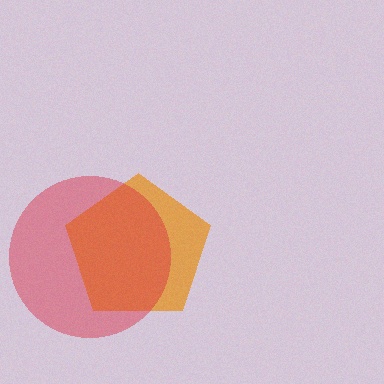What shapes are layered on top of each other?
The layered shapes are: an orange pentagon, a red circle.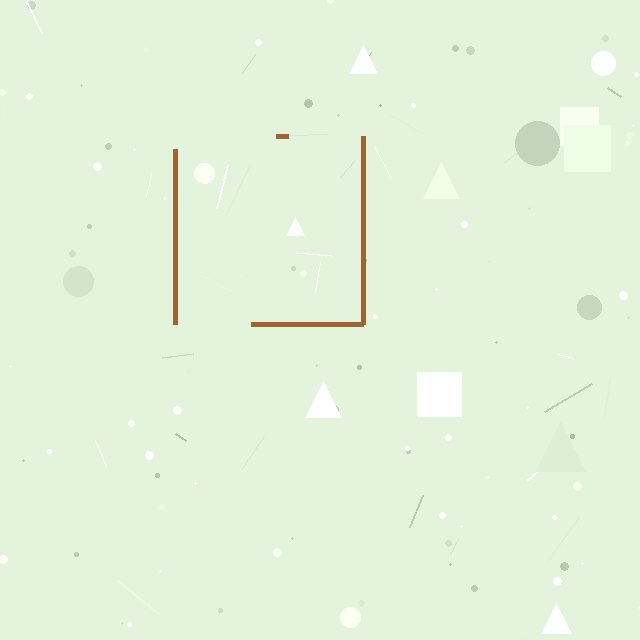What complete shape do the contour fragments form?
The contour fragments form a square.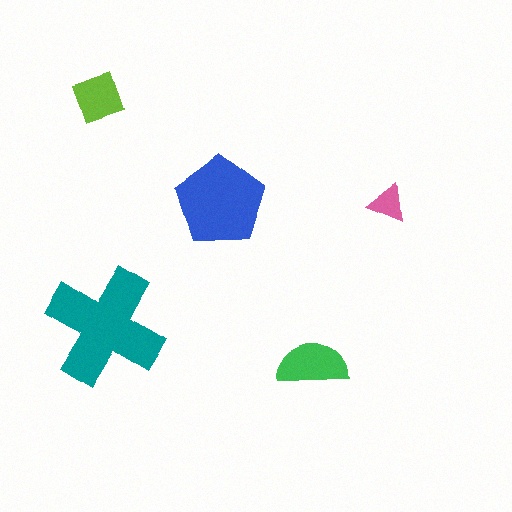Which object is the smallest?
The pink triangle.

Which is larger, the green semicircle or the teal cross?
The teal cross.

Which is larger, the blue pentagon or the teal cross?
The teal cross.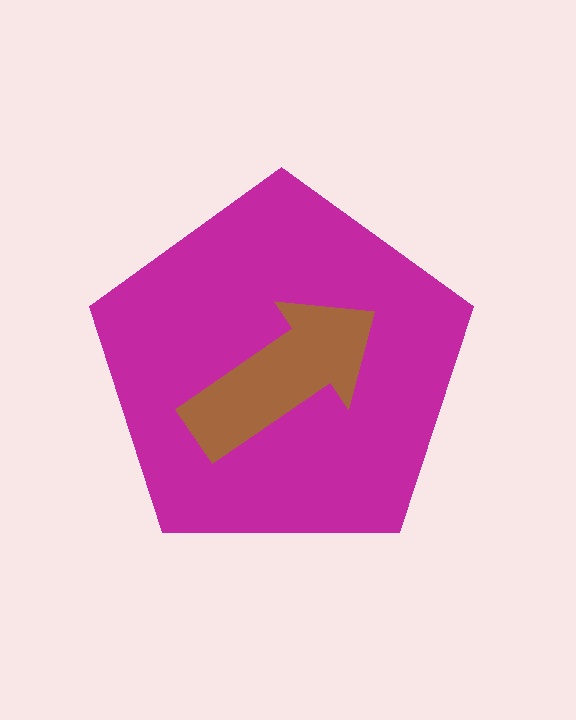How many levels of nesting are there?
2.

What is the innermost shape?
The brown arrow.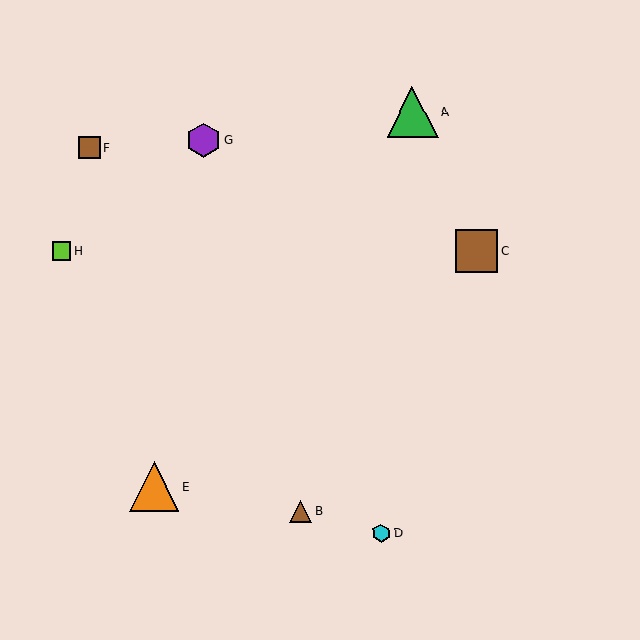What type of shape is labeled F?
Shape F is a brown square.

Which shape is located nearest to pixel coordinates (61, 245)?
The lime square (labeled H) at (61, 251) is nearest to that location.